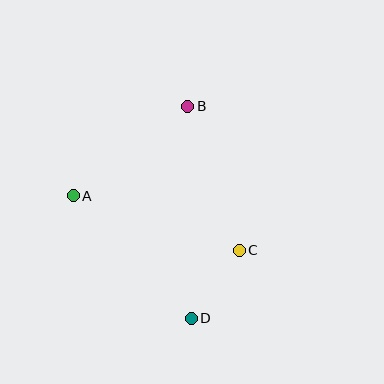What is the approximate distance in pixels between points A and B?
The distance between A and B is approximately 145 pixels.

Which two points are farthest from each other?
Points B and D are farthest from each other.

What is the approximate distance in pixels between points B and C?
The distance between B and C is approximately 153 pixels.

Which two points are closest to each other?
Points C and D are closest to each other.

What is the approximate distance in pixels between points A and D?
The distance between A and D is approximately 170 pixels.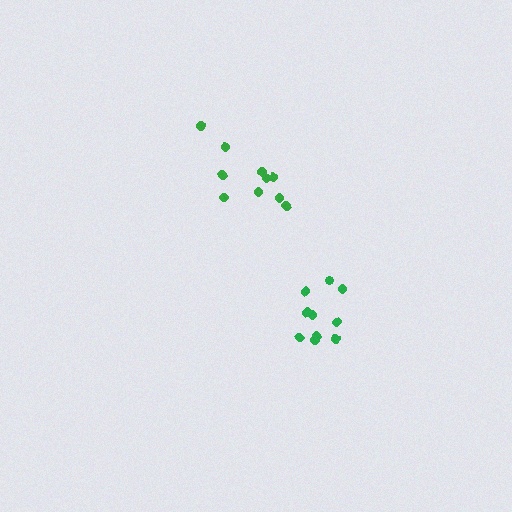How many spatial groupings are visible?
There are 2 spatial groupings.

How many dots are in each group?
Group 1: 10 dots, Group 2: 10 dots (20 total).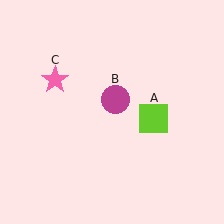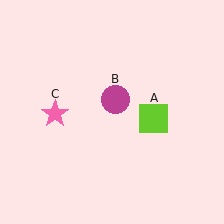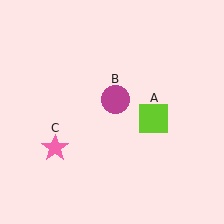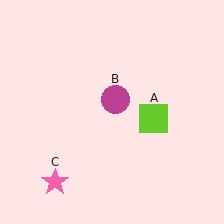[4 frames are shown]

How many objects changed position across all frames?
1 object changed position: pink star (object C).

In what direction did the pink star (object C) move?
The pink star (object C) moved down.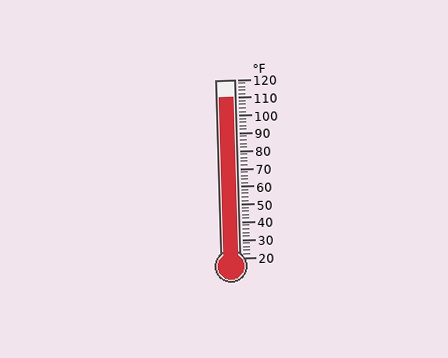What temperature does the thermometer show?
The thermometer shows approximately 110°F.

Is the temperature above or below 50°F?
The temperature is above 50°F.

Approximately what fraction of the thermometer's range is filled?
The thermometer is filled to approximately 90% of its range.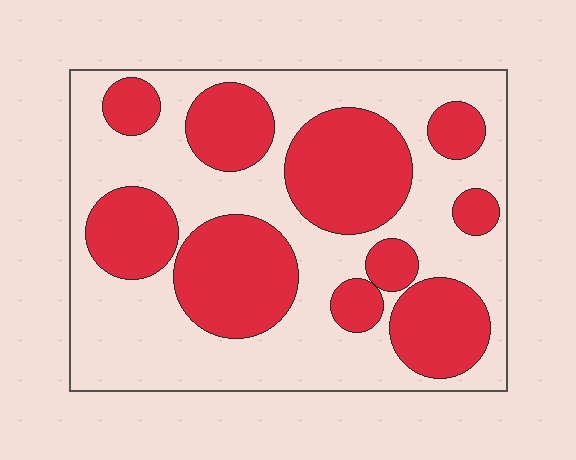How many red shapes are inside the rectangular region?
10.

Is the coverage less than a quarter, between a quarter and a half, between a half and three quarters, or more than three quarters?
Between a quarter and a half.